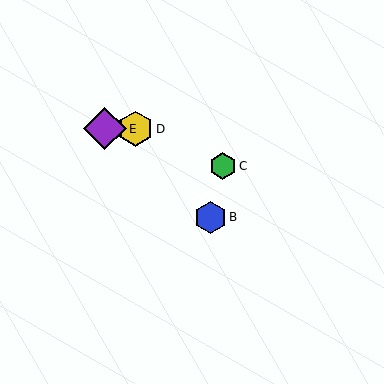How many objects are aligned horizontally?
3 objects (A, D, E) are aligned horizontally.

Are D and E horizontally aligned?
Yes, both are at y≈129.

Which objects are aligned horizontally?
Objects A, D, E are aligned horizontally.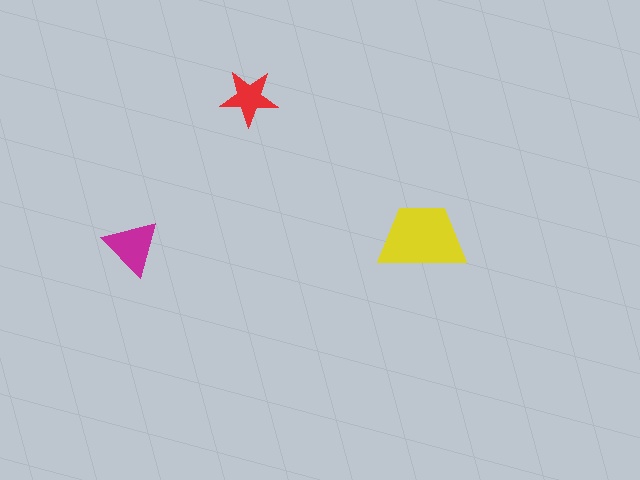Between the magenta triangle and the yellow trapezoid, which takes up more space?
The yellow trapezoid.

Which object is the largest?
The yellow trapezoid.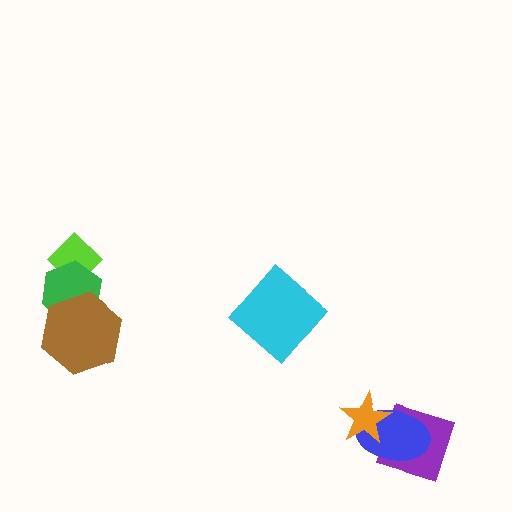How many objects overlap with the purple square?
1 object overlaps with the purple square.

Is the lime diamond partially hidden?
Yes, it is partially covered by another shape.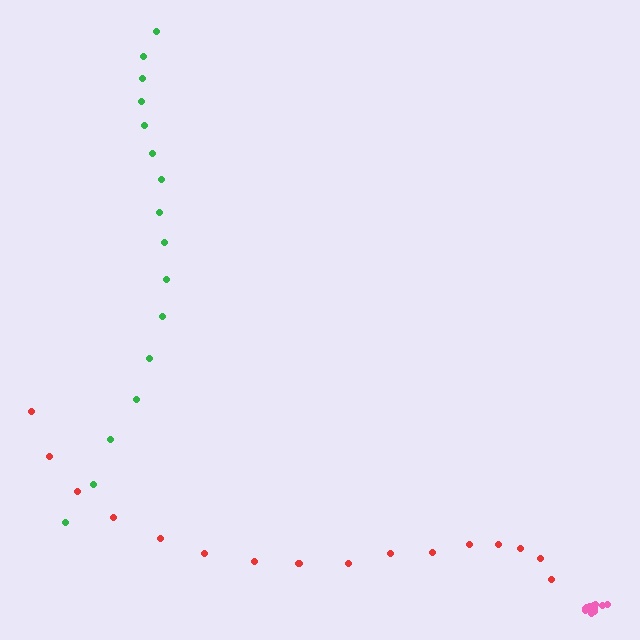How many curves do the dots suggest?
There are 3 distinct paths.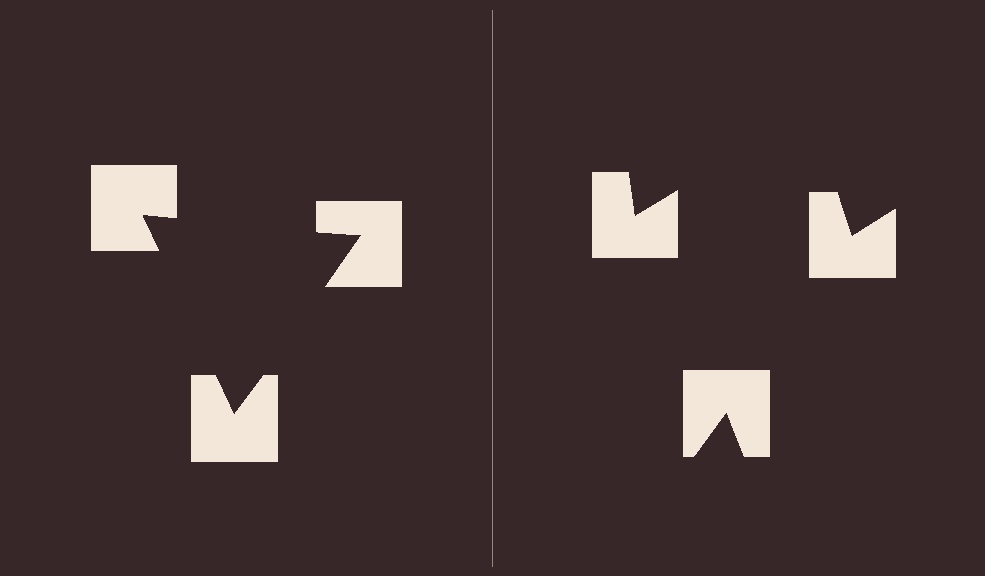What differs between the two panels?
The notched squares are positioned identically on both sides; only the wedge orientations differ. On the left they align to a triangle; on the right they are misaligned.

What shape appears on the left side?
An illusory triangle.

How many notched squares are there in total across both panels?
6 — 3 on each side.